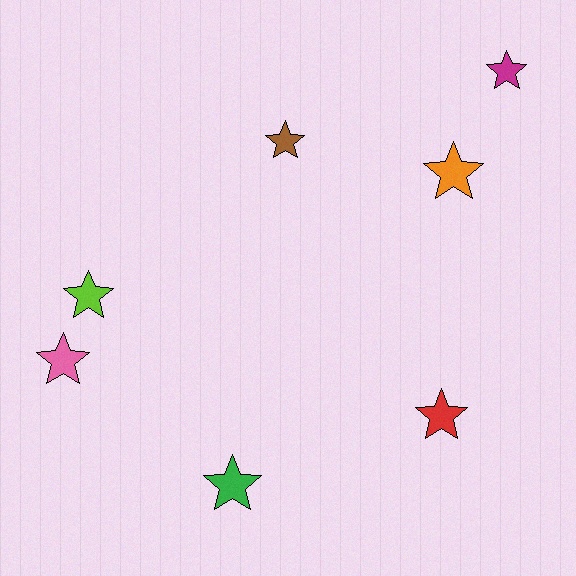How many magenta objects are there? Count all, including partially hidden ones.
There is 1 magenta object.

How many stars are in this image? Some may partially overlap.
There are 7 stars.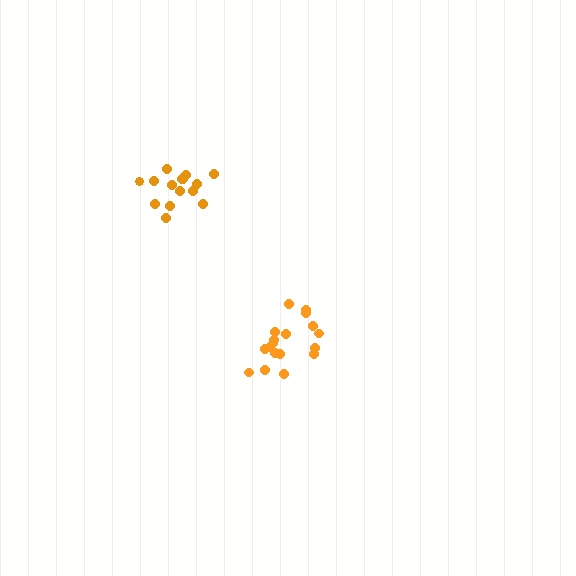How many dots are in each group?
Group 1: 19 dots, Group 2: 15 dots (34 total).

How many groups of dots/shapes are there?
There are 2 groups.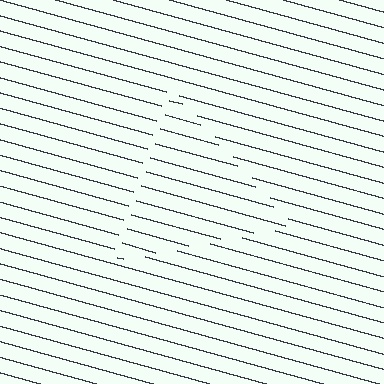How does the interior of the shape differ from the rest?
The interior of the shape contains the same grating, shifted by half a period — the contour is defined by the phase discontinuity where line-ends from the inner and outer gratings abut.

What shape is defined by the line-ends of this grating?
An illusory triangle. The interior of the shape contains the same grating, shifted by half a period — the contour is defined by the phase discontinuity where line-ends from the inner and outer gratings abut.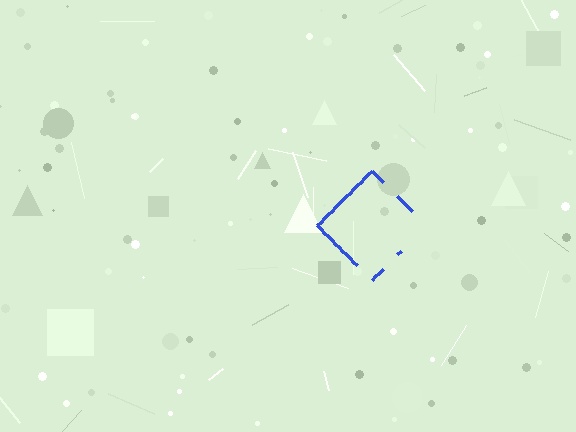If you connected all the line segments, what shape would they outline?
They would outline a diamond.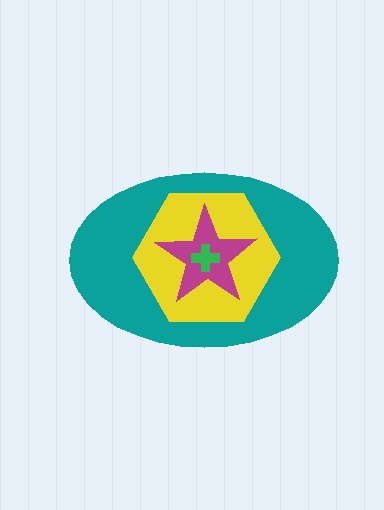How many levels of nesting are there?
4.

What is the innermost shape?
The green cross.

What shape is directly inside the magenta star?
The green cross.